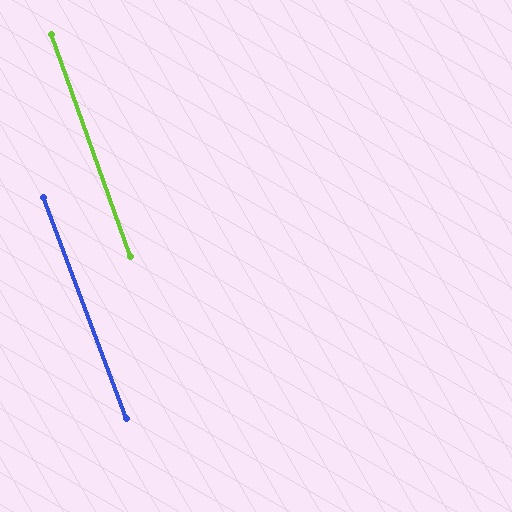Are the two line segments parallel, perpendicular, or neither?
Parallel — their directions differ by only 0.9°.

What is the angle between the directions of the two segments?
Approximately 1 degree.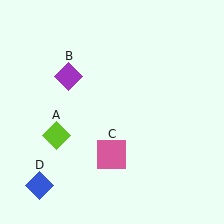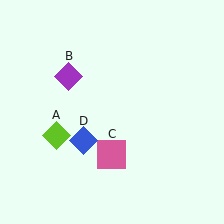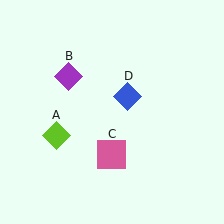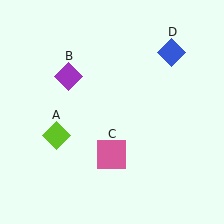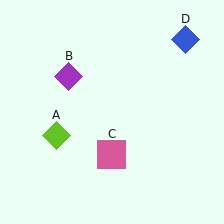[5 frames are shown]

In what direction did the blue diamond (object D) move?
The blue diamond (object D) moved up and to the right.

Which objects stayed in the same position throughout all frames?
Lime diamond (object A) and purple diamond (object B) and pink square (object C) remained stationary.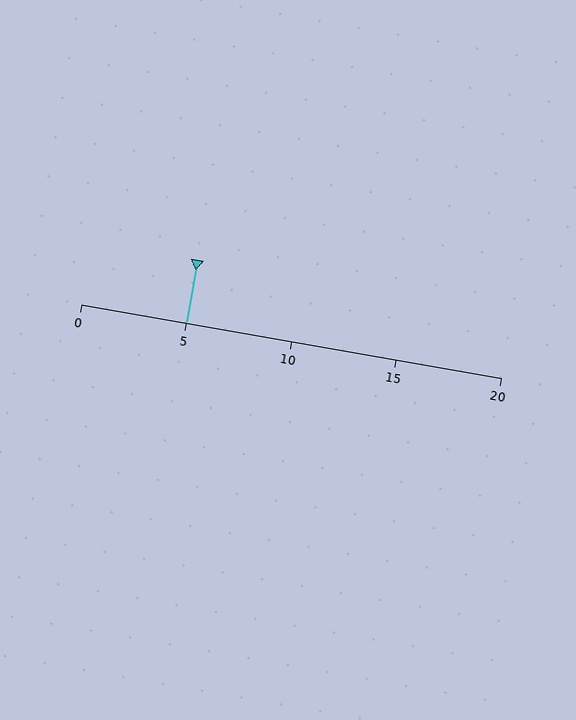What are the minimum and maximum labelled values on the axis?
The axis runs from 0 to 20.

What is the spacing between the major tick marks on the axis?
The major ticks are spaced 5 apart.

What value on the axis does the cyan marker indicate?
The marker indicates approximately 5.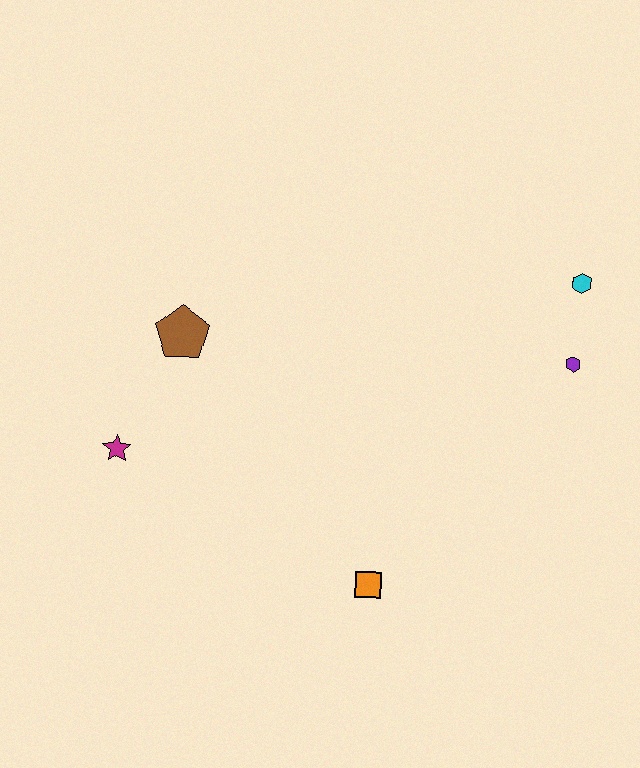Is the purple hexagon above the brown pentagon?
No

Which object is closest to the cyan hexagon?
The purple hexagon is closest to the cyan hexagon.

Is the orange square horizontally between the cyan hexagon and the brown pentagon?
Yes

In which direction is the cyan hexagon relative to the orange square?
The cyan hexagon is above the orange square.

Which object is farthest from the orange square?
The cyan hexagon is farthest from the orange square.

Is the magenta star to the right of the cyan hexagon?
No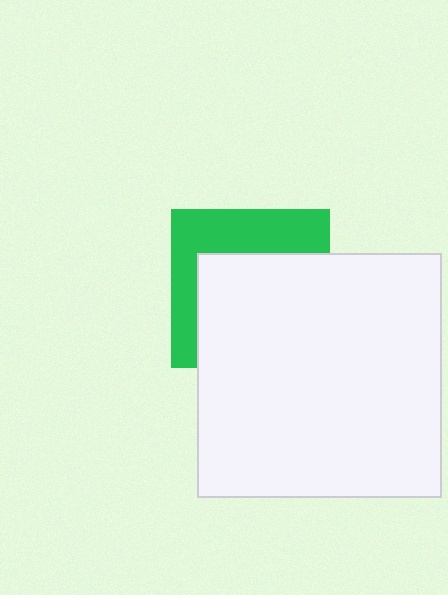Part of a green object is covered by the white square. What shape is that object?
It is a square.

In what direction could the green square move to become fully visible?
The green square could move up. That would shift it out from behind the white square entirely.